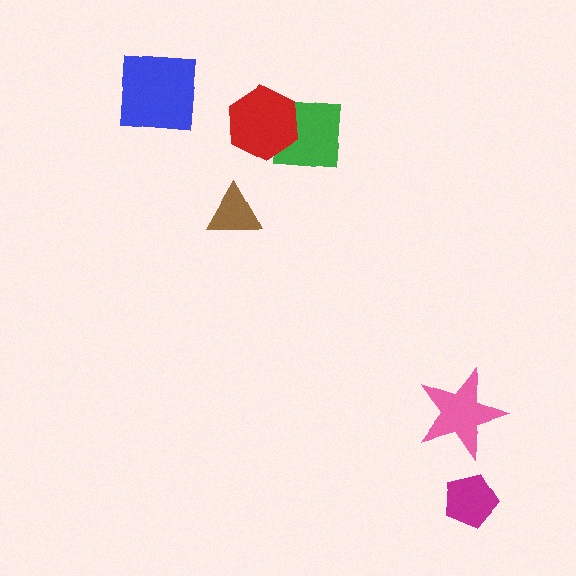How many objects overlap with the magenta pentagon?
0 objects overlap with the magenta pentagon.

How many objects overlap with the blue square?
0 objects overlap with the blue square.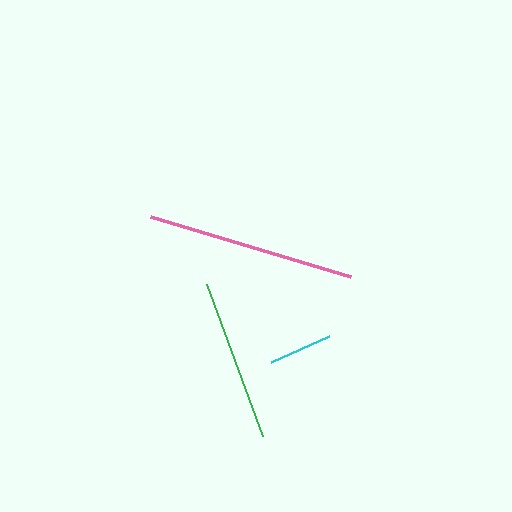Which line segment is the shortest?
The cyan line is the shortest at approximately 63 pixels.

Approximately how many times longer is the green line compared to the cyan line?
The green line is approximately 2.6 times the length of the cyan line.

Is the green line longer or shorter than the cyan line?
The green line is longer than the cyan line.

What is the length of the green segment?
The green segment is approximately 162 pixels long.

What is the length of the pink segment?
The pink segment is approximately 209 pixels long.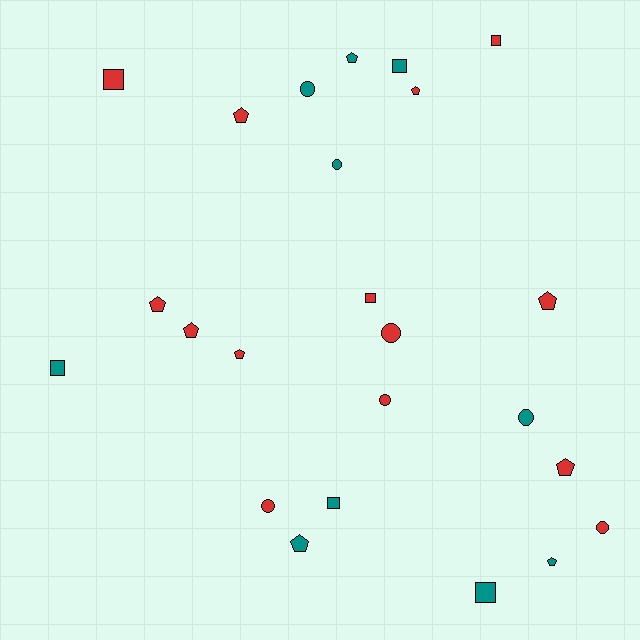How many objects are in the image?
There are 24 objects.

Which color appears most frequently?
Red, with 14 objects.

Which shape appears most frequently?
Pentagon, with 10 objects.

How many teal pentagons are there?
There are 3 teal pentagons.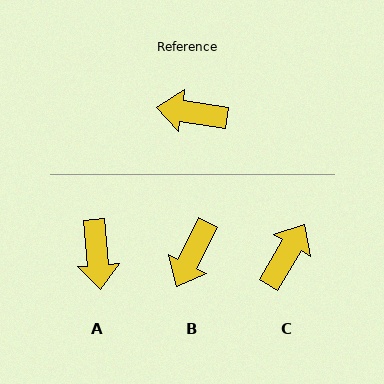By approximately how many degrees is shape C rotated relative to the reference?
Approximately 112 degrees clockwise.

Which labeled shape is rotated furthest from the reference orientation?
C, about 112 degrees away.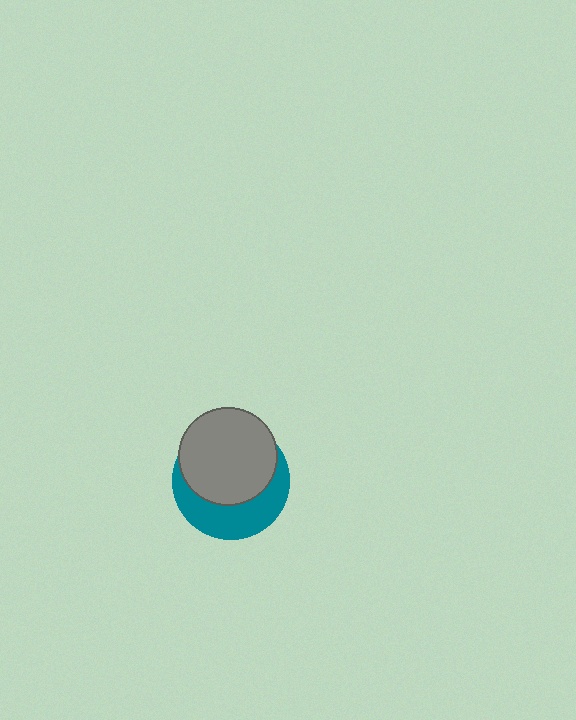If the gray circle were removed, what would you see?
You would see the complete teal circle.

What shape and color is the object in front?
The object in front is a gray circle.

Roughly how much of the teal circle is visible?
A small part of it is visible (roughly 41%).